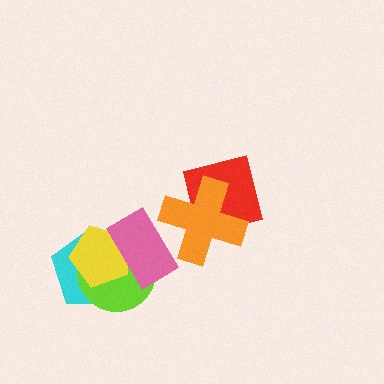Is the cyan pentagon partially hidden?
Yes, it is partially covered by another shape.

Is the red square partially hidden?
Yes, it is partially covered by another shape.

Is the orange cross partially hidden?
Yes, it is partially covered by another shape.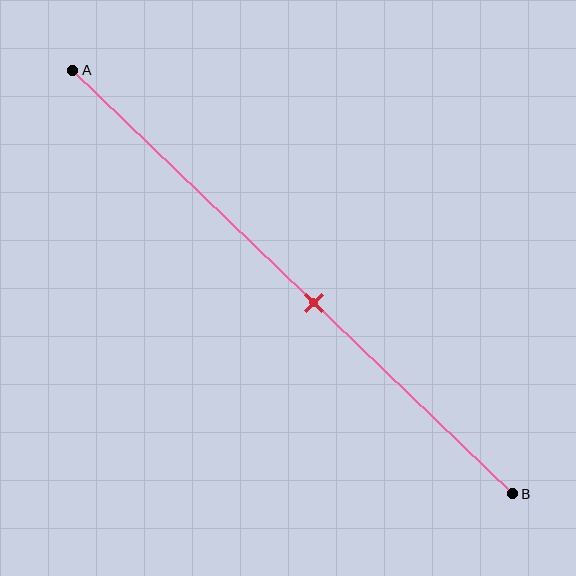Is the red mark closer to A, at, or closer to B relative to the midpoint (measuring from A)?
The red mark is closer to point B than the midpoint of segment AB.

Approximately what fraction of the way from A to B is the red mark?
The red mark is approximately 55% of the way from A to B.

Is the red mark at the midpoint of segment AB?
No, the mark is at about 55% from A, not at the 50% midpoint.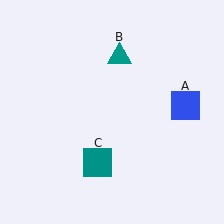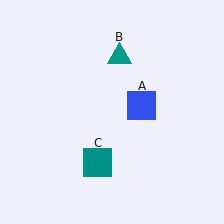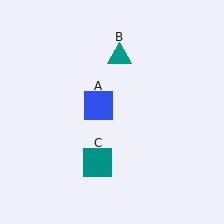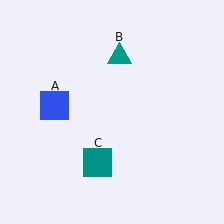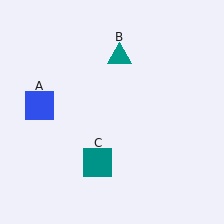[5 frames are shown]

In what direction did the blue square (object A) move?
The blue square (object A) moved left.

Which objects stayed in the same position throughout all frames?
Teal triangle (object B) and teal square (object C) remained stationary.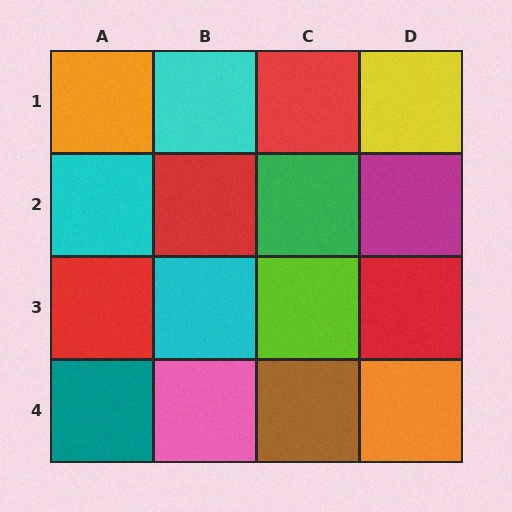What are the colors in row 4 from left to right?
Teal, pink, brown, orange.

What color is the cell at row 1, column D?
Yellow.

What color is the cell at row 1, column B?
Cyan.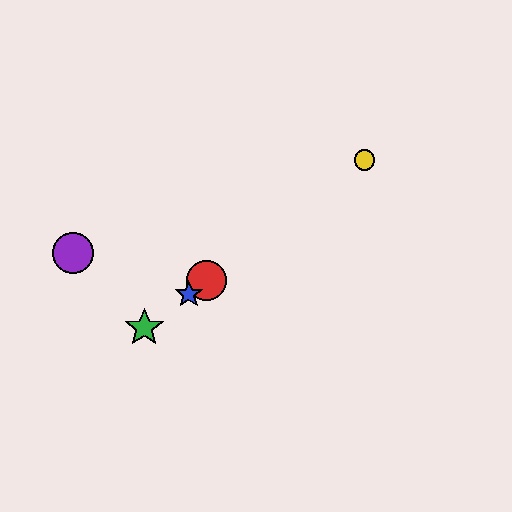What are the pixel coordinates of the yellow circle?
The yellow circle is at (365, 160).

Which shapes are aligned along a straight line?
The red circle, the blue star, the green star, the yellow circle are aligned along a straight line.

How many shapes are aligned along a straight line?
4 shapes (the red circle, the blue star, the green star, the yellow circle) are aligned along a straight line.